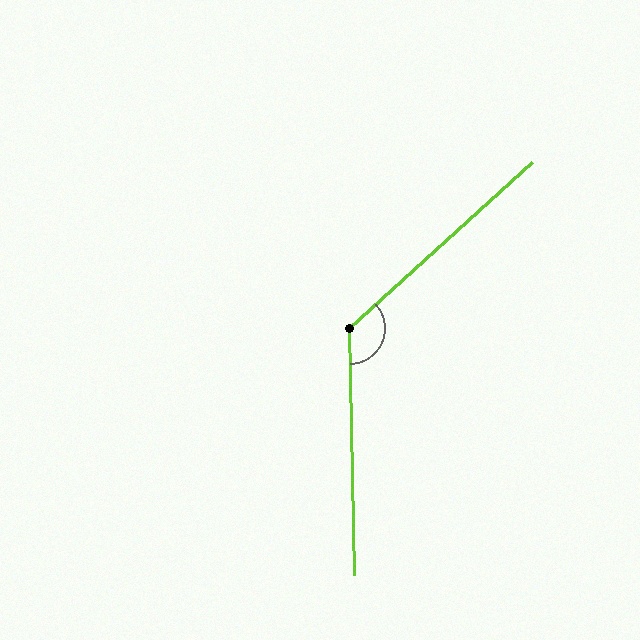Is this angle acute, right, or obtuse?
It is obtuse.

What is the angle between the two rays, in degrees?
Approximately 131 degrees.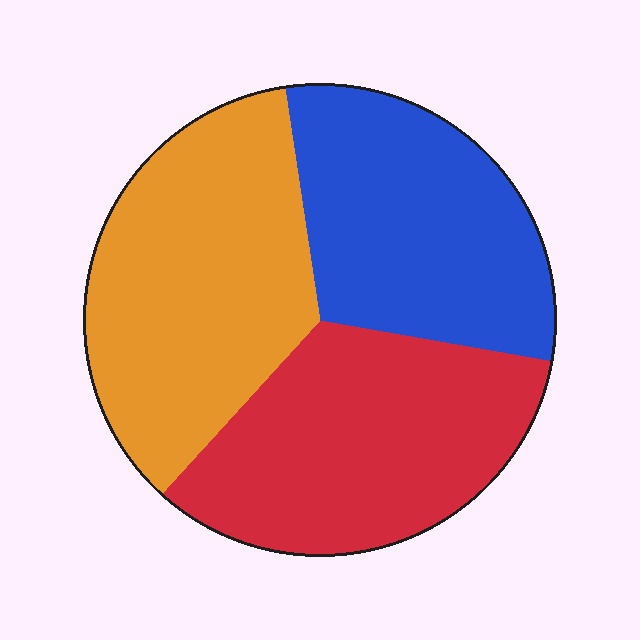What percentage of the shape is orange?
Orange takes up about three eighths (3/8) of the shape.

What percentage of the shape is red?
Red takes up between a quarter and a half of the shape.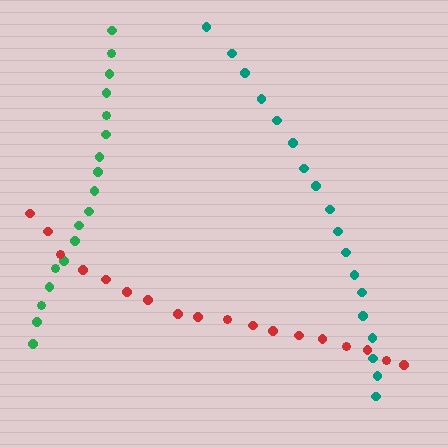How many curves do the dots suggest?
There are 3 distinct paths.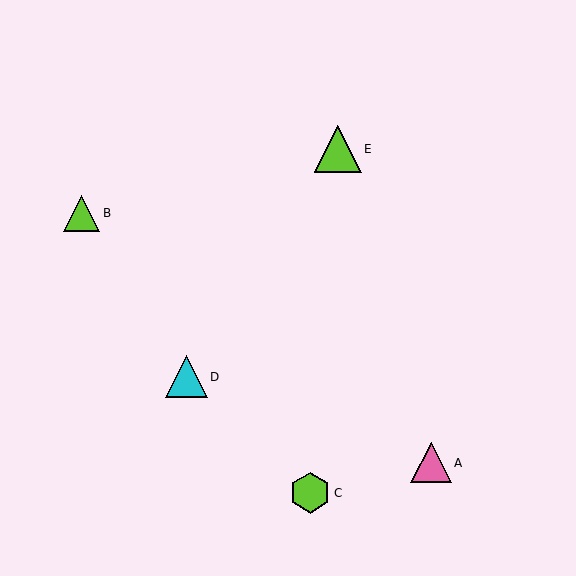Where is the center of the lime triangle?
The center of the lime triangle is at (82, 213).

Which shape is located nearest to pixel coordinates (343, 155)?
The lime triangle (labeled E) at (338, 149) is nearest to that location.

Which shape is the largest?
The lime triangle (labeled E) is the largest.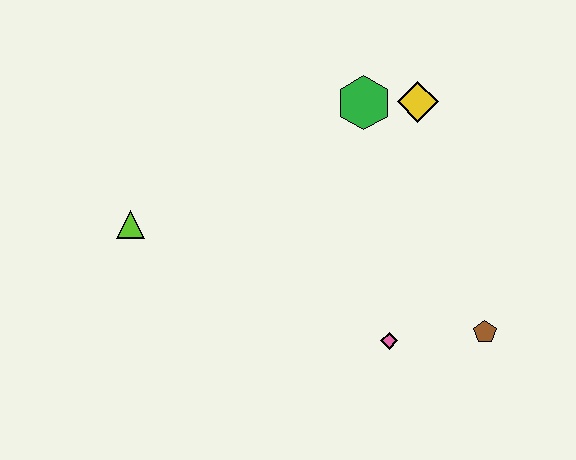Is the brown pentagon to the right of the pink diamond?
Yes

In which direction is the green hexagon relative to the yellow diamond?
The green hexagon is to the left of the yellow diamond.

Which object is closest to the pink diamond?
The brown pentagon is closest to the pink diamond.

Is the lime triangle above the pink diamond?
Yes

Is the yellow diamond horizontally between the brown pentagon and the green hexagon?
Yes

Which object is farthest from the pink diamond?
The lime triangle is farthest from the pink diamond.